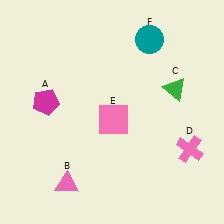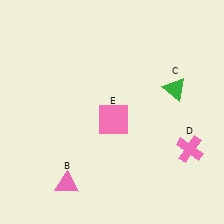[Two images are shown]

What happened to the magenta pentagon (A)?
The magenta pentagon (A) was removed in Image 2. It was in the top-left area of Image 1.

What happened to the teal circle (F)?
The teal circle (F) was removed in Image 2. It was in the top-right area of Image 1.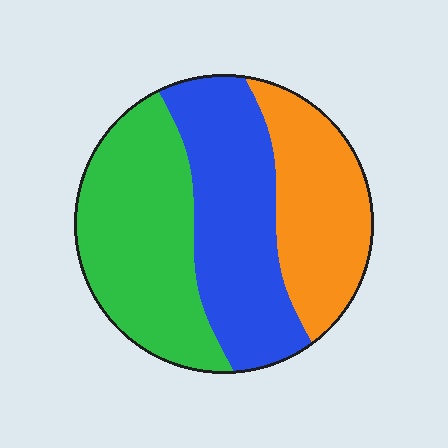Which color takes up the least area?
Orange, at roughly 25%.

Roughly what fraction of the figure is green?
Green takes up between a third and a half of the figure.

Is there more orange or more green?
Green.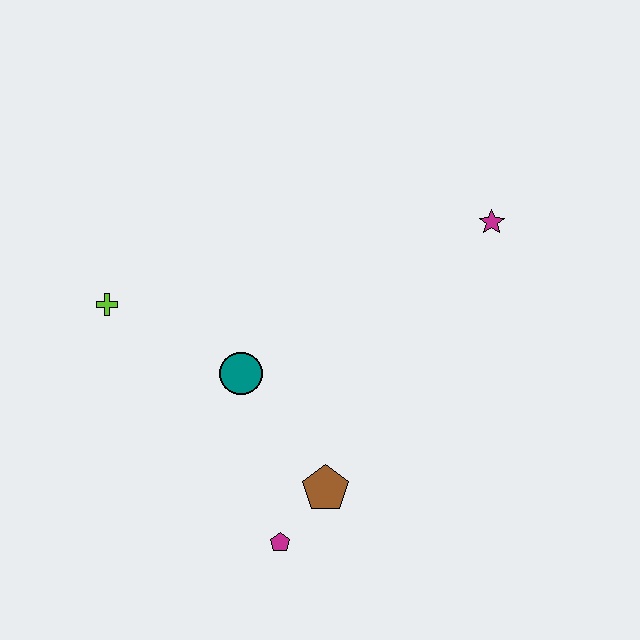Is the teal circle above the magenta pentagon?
Yes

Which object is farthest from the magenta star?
The lime cross is farthest from the magenta star.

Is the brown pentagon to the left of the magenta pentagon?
No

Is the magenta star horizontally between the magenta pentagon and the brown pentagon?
No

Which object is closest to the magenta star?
The teal circle is closest to the magenta star.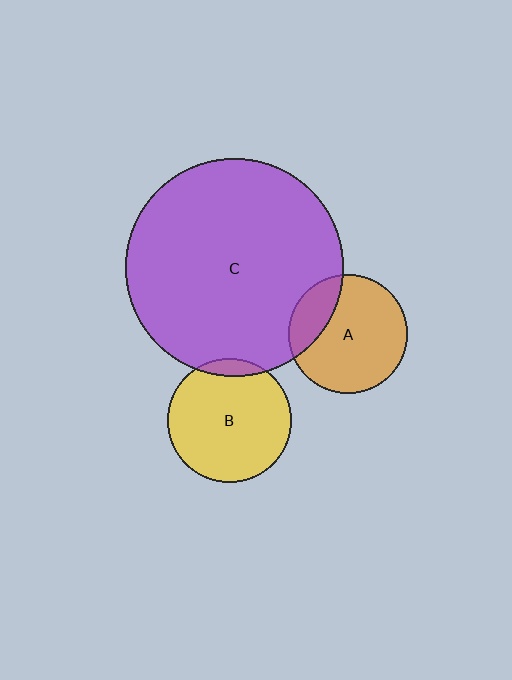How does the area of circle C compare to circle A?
Approximately 3.3 times.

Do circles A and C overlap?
Yes.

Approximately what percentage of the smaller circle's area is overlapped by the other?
Approximately 20%.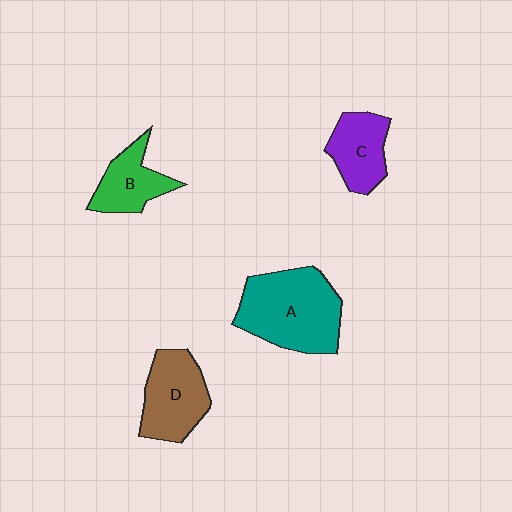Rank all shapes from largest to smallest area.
From largest to smallest: A (teal), D (brown), C (purple), B (green).